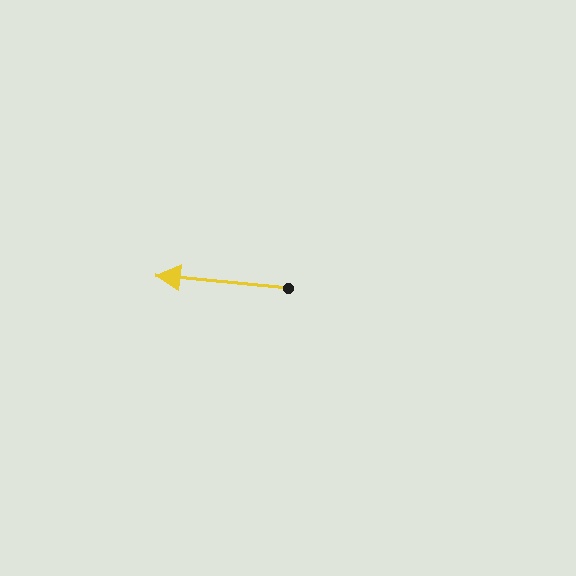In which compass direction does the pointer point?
West.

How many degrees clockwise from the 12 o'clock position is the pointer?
Approximately 275 degrees.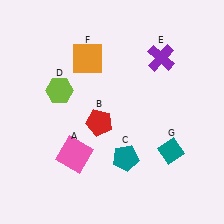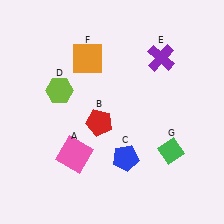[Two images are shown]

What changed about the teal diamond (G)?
In Image 1, G is teal. In Image 2, it changed to green.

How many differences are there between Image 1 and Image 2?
There are 2 differences between the two images.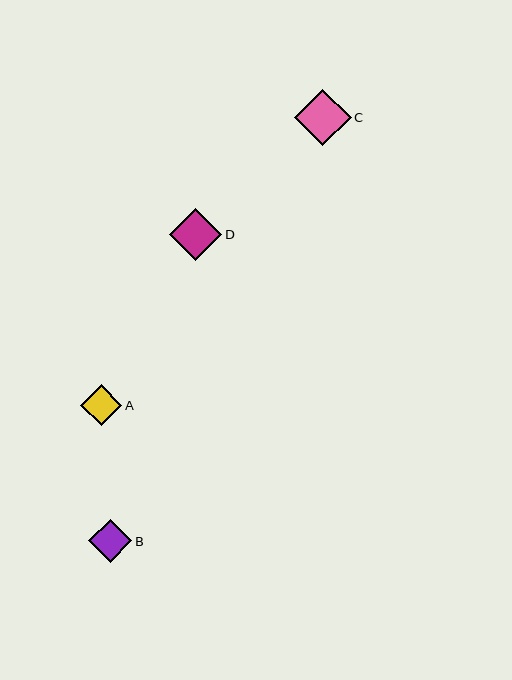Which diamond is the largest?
Diamond C is the largest with a size of approximately 56 pixels.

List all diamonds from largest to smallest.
From largest to smallest: C, D, B, A.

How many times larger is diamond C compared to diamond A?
Diamond C is approximately 1.4 times the size of diamond A.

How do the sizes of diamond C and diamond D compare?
Diamond C and diamond D are approximately the same size.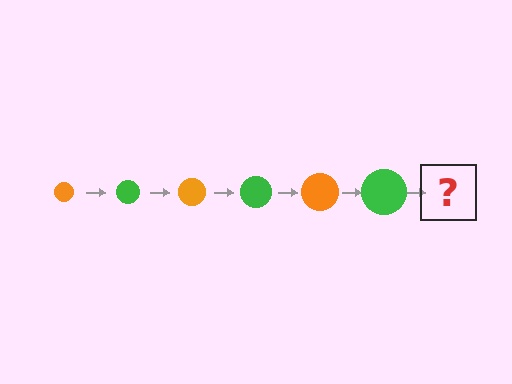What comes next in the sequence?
The next element should be an orange circle, larger than the previous one.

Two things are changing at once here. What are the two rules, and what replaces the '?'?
The two rules are that the circle grows larger each step and the color cycles through orange and green. The '?' should be an orange circle, larger than the previous one.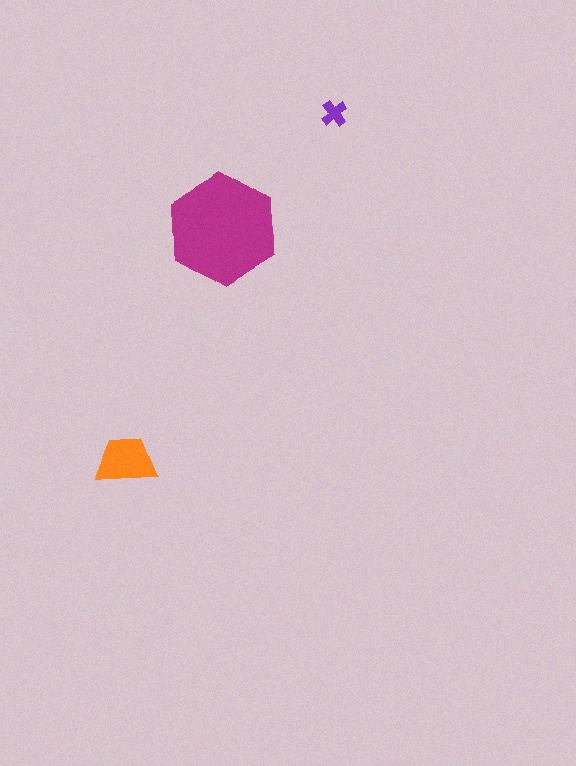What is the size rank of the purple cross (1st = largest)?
3rd.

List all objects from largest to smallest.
The magenta hexagon, the orange trapezoid, the purple cross.